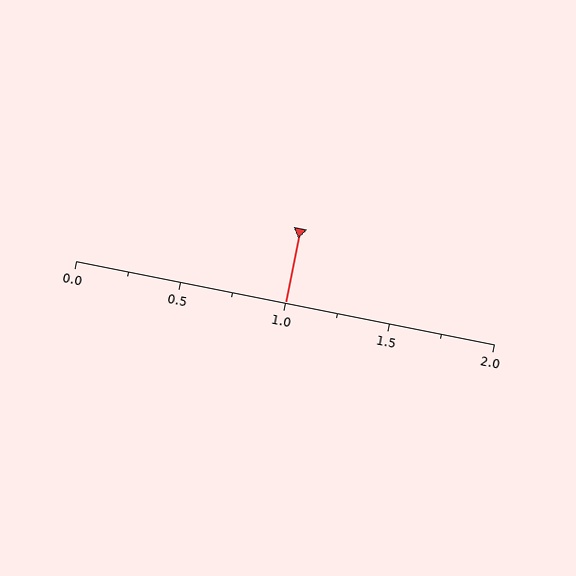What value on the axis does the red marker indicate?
The marker indicates approximately 1.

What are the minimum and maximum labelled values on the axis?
The axis runs from 0.0 to 2.0.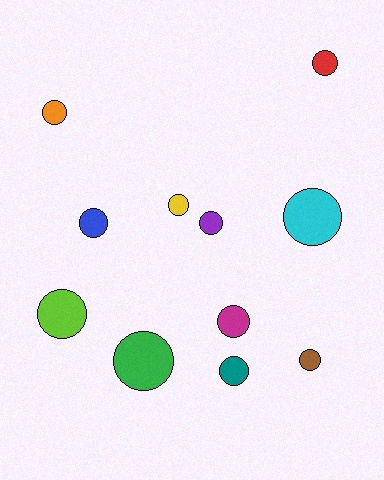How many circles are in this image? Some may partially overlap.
There are 11 circles.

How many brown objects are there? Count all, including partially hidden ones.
There is 1 brown object.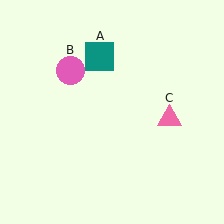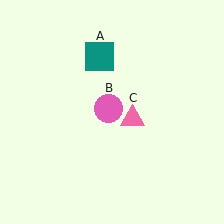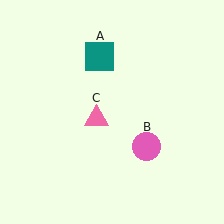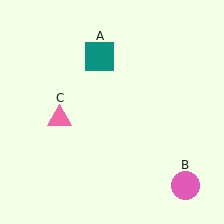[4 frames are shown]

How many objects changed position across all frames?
2 objects changed position: pink circle (object B), pink triangle (object C).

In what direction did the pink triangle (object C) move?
The pink triangle (object C) moved left.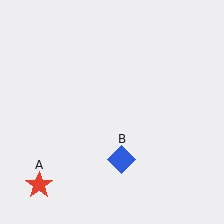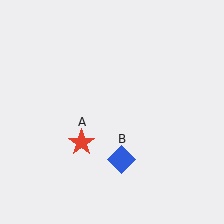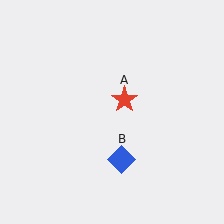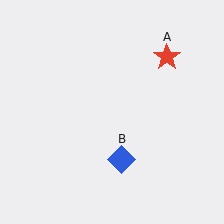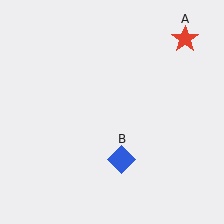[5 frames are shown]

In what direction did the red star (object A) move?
The red star (object A) moved up and to the right.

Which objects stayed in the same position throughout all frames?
Blue diamond (object B) remained stationary.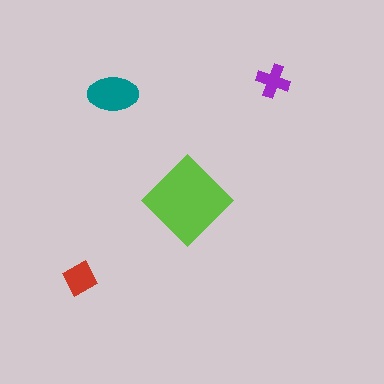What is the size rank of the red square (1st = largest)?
3rd.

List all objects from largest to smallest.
The lime diamond, the teal ellipse, the red square, the purple cross.